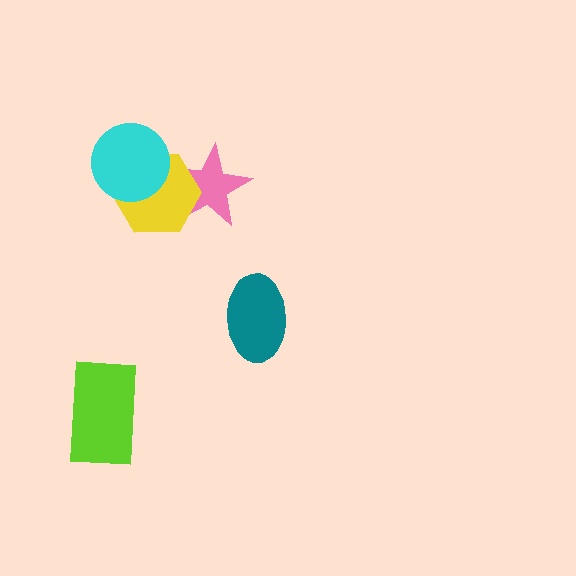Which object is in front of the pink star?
The yellow hexagon is in front of the pink star.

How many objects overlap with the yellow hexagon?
2 objects overlap with the yellow hexagon.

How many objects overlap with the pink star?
1 object overlaps with the pink star.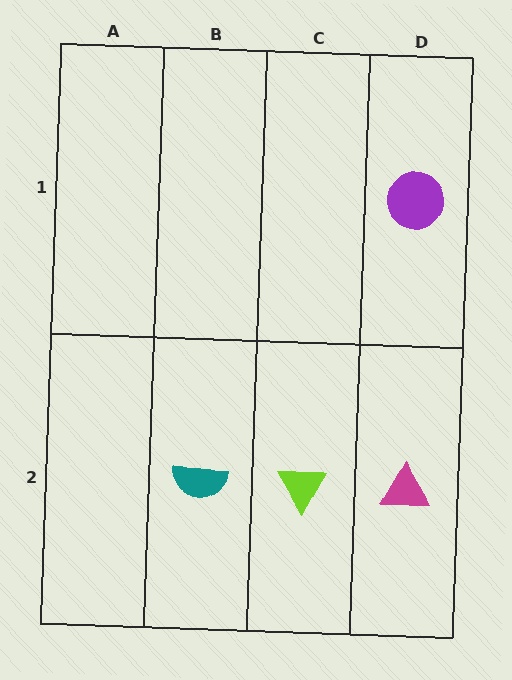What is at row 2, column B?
A teal semicircle.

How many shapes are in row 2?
3 shapes.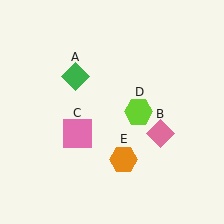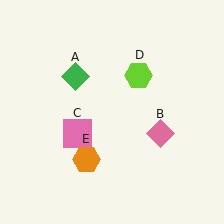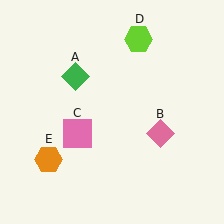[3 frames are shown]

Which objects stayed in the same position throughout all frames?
Green diamond (object A) and pink diamond (object B) and pink square (object C) remained stationary.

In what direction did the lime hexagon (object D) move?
The lime hexagon (object D) moved up.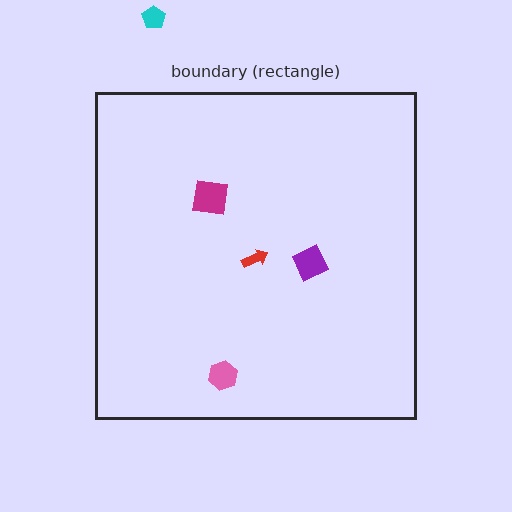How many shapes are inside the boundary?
4 inside, 1 outside.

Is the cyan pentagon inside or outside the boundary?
Outside.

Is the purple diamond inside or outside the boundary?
Inside.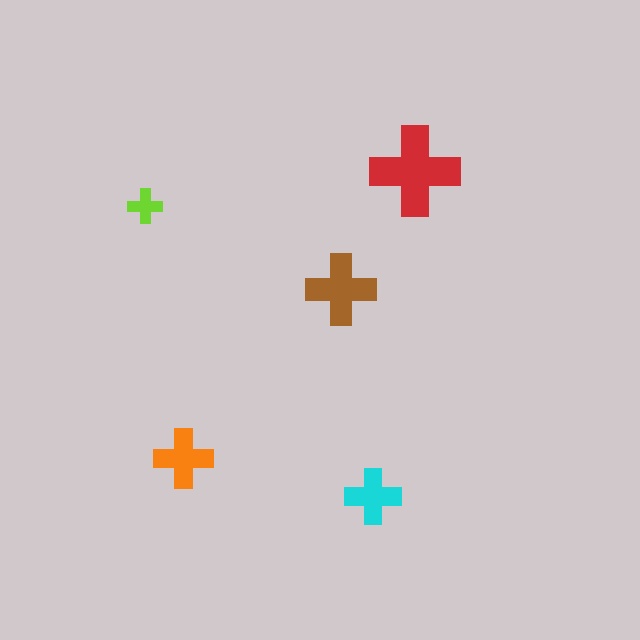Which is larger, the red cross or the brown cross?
The red one.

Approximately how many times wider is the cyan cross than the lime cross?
About 1.5 times wider.